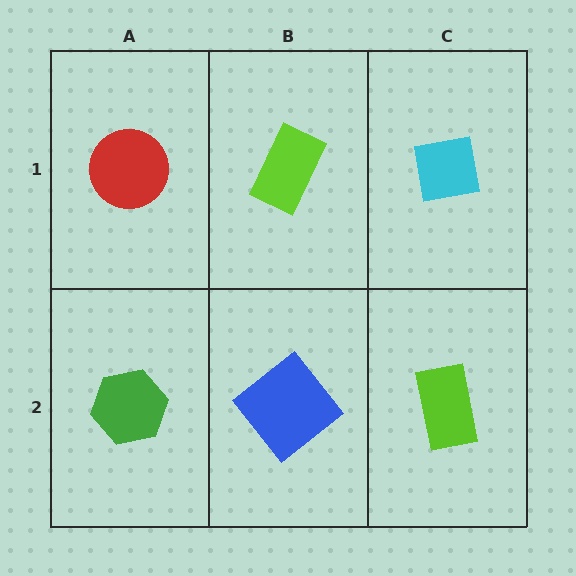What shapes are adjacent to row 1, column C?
A lime rectangle (row 2, column C), a lime rectangle (row 1, column B).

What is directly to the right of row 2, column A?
A blue diamond.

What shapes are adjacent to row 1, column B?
A blue diamond (row 2, column B), a red circle (row 1, column A), a cyan square (row 1, column C).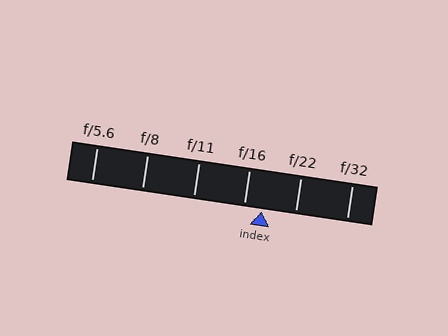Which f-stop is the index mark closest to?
The index mark is closest to f/16.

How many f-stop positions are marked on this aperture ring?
There are 6 f-stop positions marked.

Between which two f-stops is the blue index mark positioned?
The index mark is between f/16 and f/22.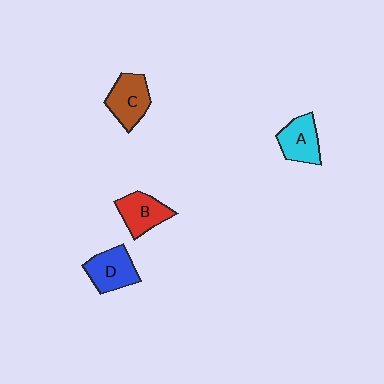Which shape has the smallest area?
Shape A (cyan).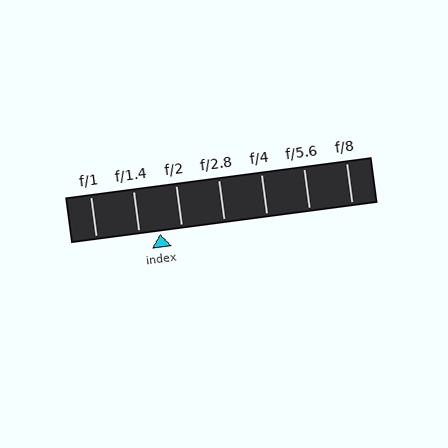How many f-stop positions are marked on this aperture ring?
There are 7 f-stop positions marked.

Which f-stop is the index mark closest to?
The index mark is closest to f/2.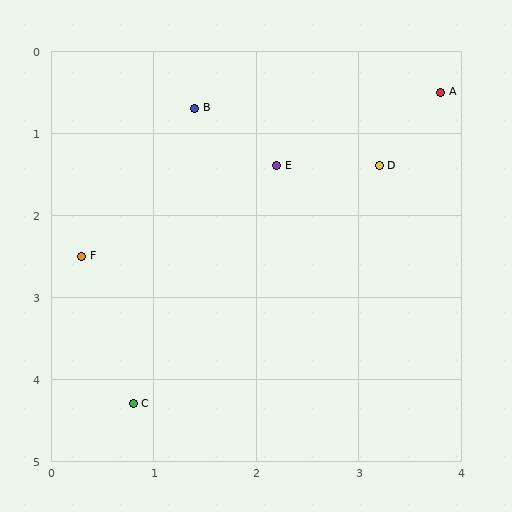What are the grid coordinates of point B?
Point B is at approximately (1.4, 0.7).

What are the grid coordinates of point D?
Point D is at approximately (3.2, 1.4).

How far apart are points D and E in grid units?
Points D and E are about 1.0 grid units apart.